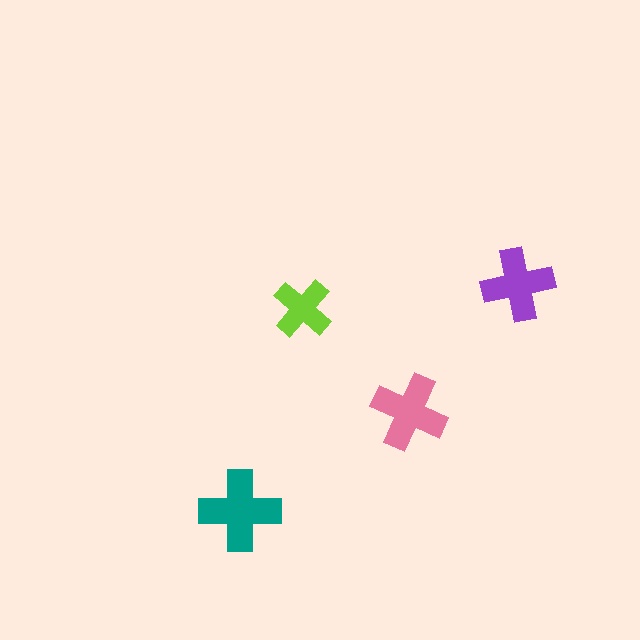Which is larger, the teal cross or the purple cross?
The teal one.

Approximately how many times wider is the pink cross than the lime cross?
About 1.5 times wider.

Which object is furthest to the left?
The teal cross is leftmost.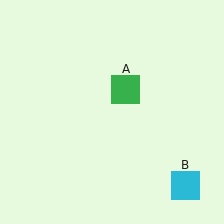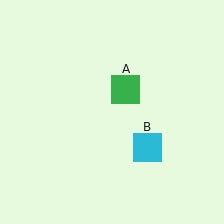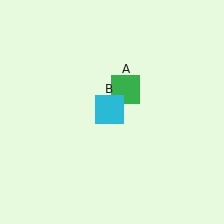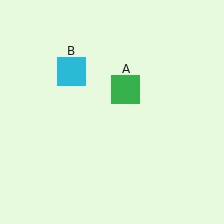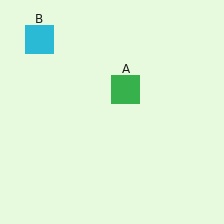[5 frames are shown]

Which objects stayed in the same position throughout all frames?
Green square (object A) remained stationary.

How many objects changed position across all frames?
1 object changed position: cyan square (object B).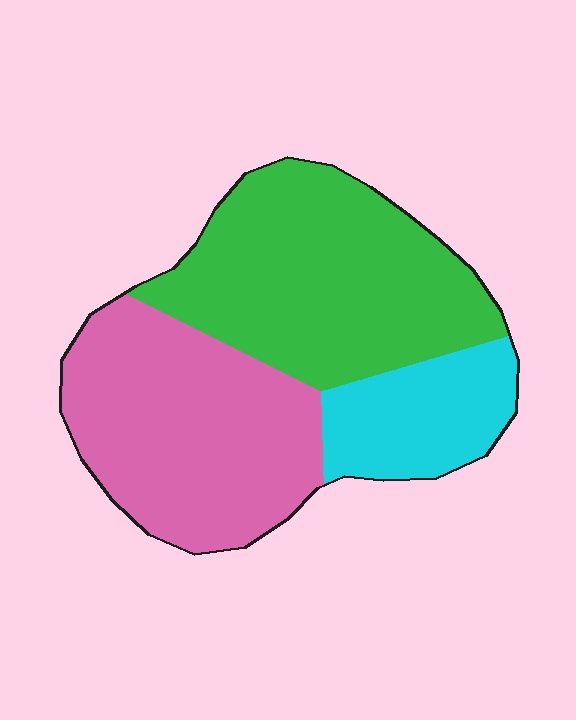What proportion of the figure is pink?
Pink covers roughly 40% of the figure.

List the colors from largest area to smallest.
From largest to smallest: green, pink, cyan.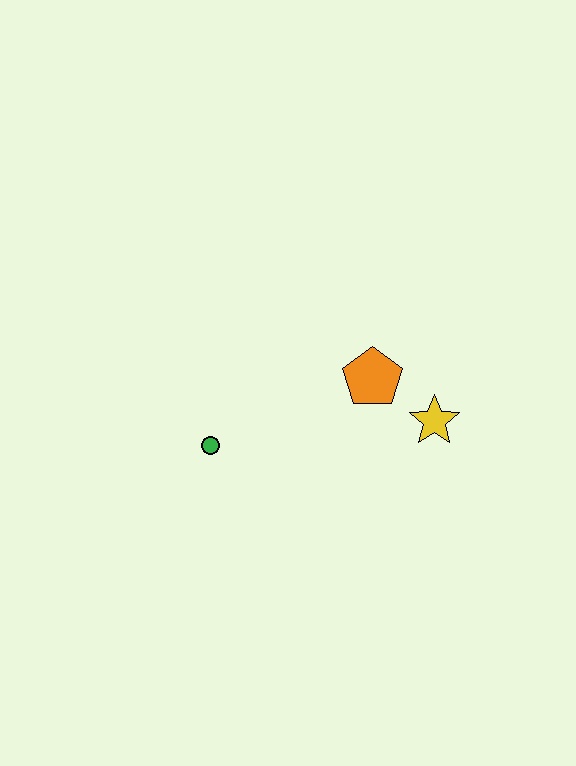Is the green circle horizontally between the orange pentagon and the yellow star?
No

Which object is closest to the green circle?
The orange pentagon is closest to the green circle.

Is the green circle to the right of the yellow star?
No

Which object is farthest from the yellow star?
The green circle is farthest from the yellow star.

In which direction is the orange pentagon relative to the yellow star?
The orange pentagon is to the left of the yellow star.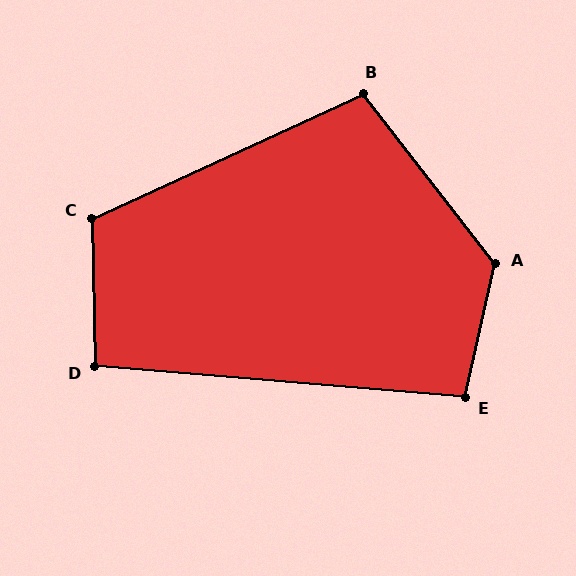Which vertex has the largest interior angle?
A, at approximately 130 degrees.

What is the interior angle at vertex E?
Approximately 98 degrees (obtuse).